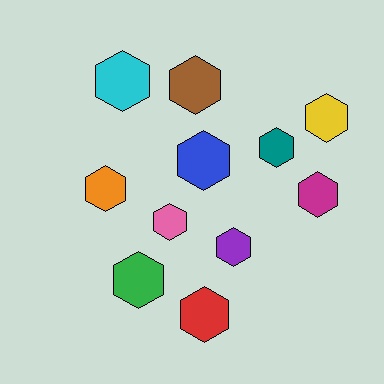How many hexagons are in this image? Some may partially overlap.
There are 11 hexagons.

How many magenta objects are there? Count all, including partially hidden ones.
There is 1 magenta object.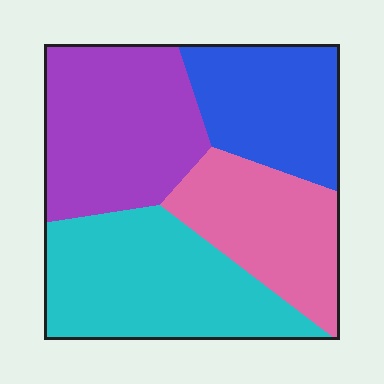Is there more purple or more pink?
Purple.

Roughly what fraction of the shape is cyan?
Cyan takes up about one third (1/3) of the shape.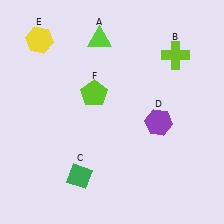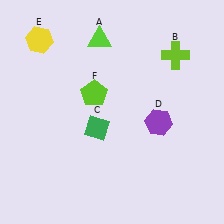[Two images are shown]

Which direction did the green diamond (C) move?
The green diamond (C) moved up.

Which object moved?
The green diamond (C) moved up.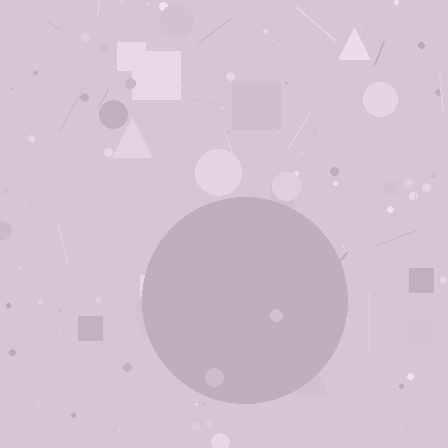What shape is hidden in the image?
A circle is hidden in the image.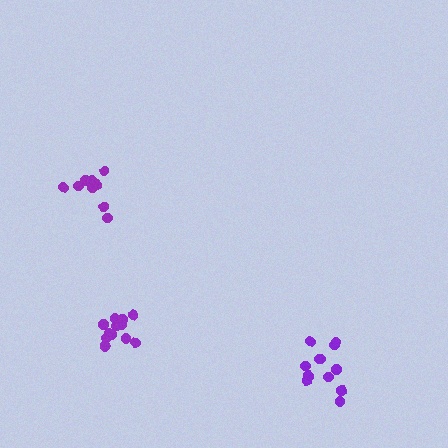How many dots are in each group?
Group 1: 13 dots, Group 2: 12 dots, Group 3: 11 dots (36 total).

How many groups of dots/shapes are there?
There are 3 groups.